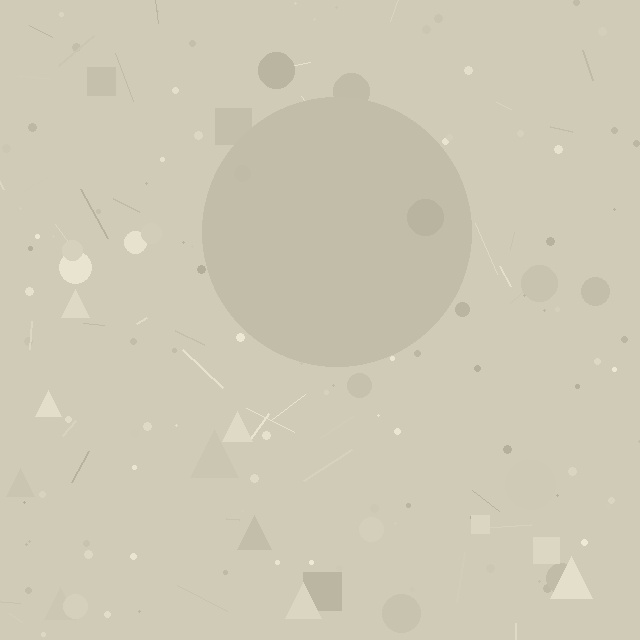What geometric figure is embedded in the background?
A circle is embedded in the background.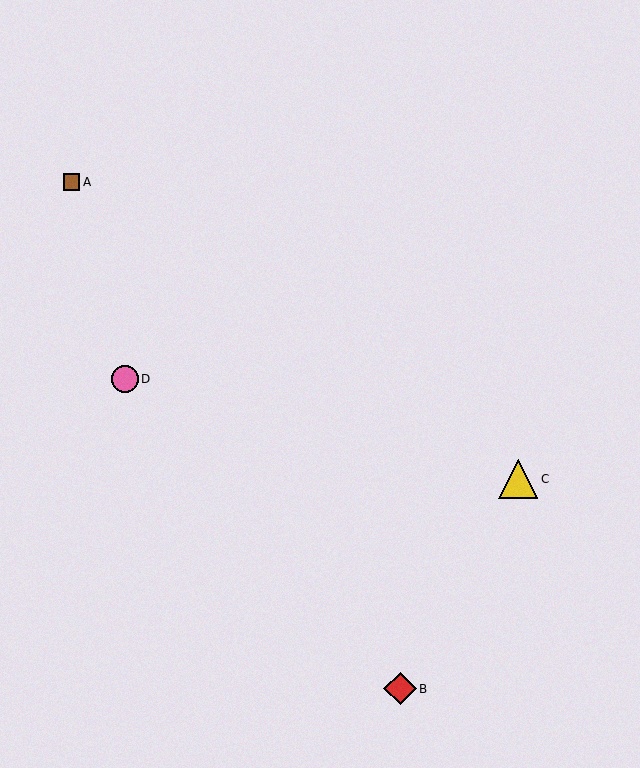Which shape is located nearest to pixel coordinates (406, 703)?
The red diamond (labeled B) at (400, 689) is nearest to that location.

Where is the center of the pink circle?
The center of the pink circle is at (125, 379).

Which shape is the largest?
The yellow triangle (labeled C) is the largest.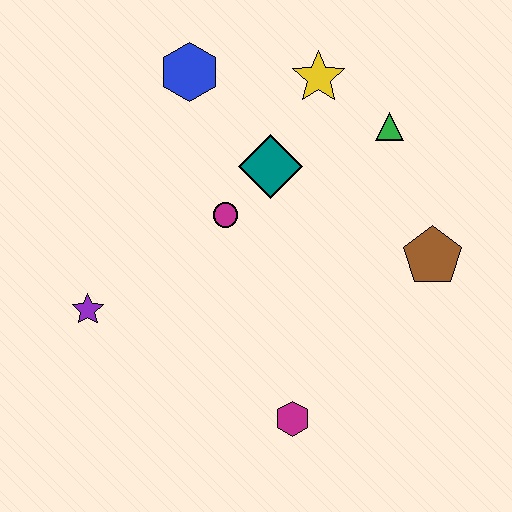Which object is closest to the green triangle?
The yellow star is closest to the green triangle.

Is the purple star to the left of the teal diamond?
Yes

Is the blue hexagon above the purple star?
Yes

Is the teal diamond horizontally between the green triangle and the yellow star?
No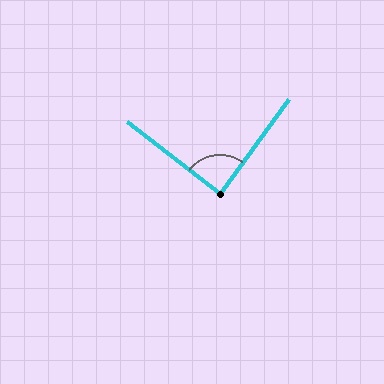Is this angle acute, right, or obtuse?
It is approximately a right angle.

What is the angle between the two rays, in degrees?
Approximately 88 degrees.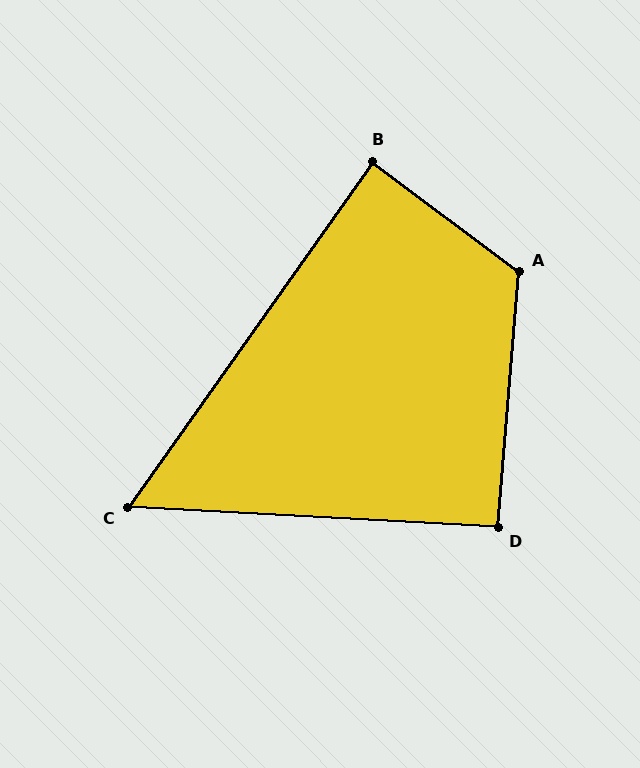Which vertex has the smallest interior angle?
C, at approximately 58 degrees.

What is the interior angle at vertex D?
Approximately 92 degrees (approximately right).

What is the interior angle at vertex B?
Approximately 88 degrees (approximately right).